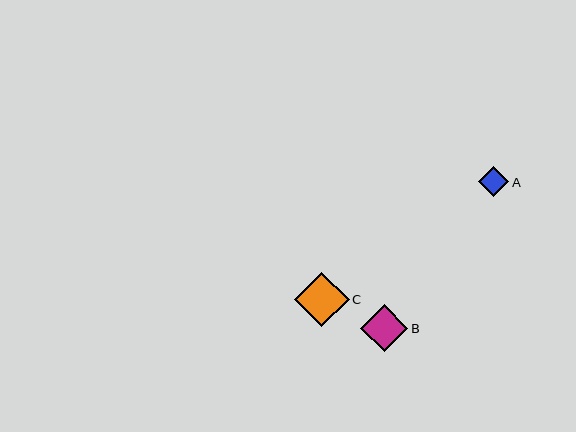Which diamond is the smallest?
Diamond A is the smallest with a size of approximately 30 pixels.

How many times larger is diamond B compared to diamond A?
Diamond B is approximately 1.6 times the size of diamond A.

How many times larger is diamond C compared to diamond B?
Diamond C is approximately 1.2 times the size of diamond B.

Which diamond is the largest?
Diamond C is the largest with a size of approximately 54 pixels.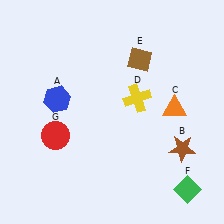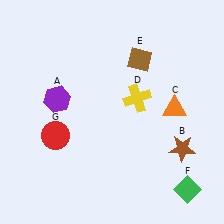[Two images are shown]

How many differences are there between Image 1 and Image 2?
There is 1 difference between the two images.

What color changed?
The hexagon (A) changed from blue in Image 1 to purple in Image 2.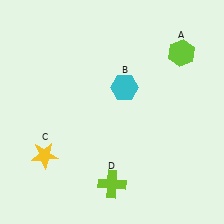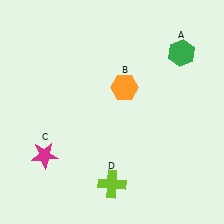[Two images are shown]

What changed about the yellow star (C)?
In Image 1, C is yellow. In Image 2, it changed to magenta.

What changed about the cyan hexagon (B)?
In Image 1, B is cyan. In Image 2, it changed to orange.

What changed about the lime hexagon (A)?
In Image 1, A is lime. In Image 2, it changed to green.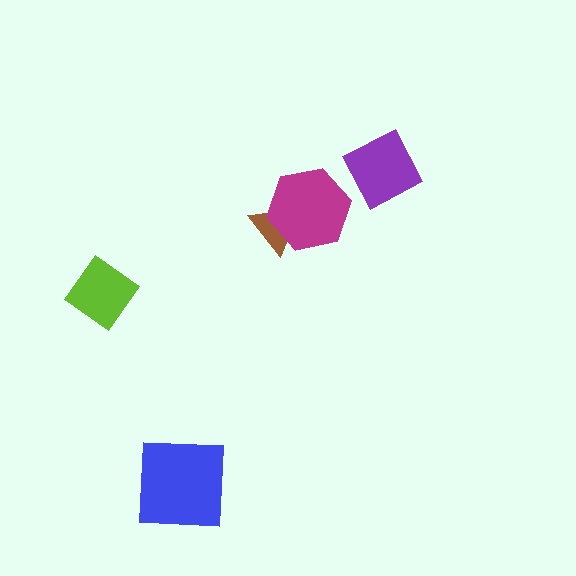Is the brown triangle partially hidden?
Yes, it is partially covered by another shape.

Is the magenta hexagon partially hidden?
No, no other shape covers it.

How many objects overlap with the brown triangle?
1 object overlaps with the brown triangle.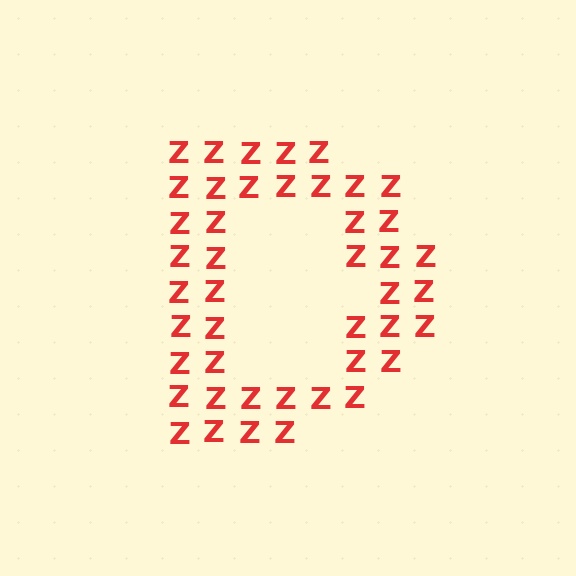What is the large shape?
The large shape is the letter D.